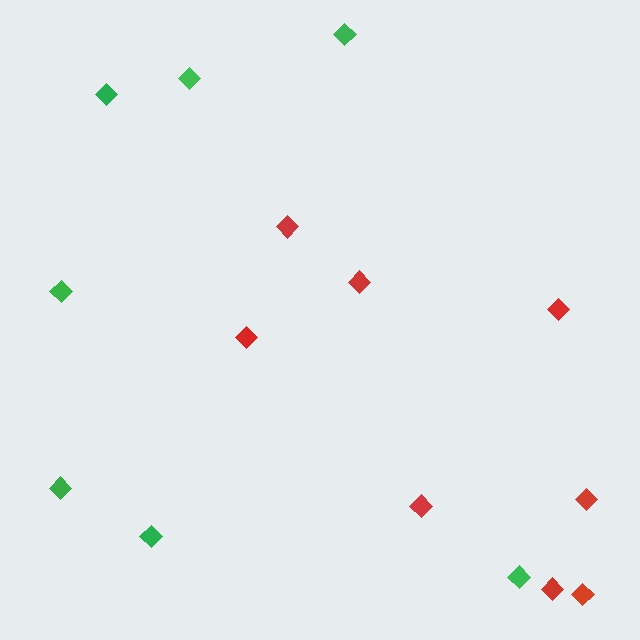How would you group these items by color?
There are 2 groups: one group of green diamonds (7) and one group of red diamonds (8).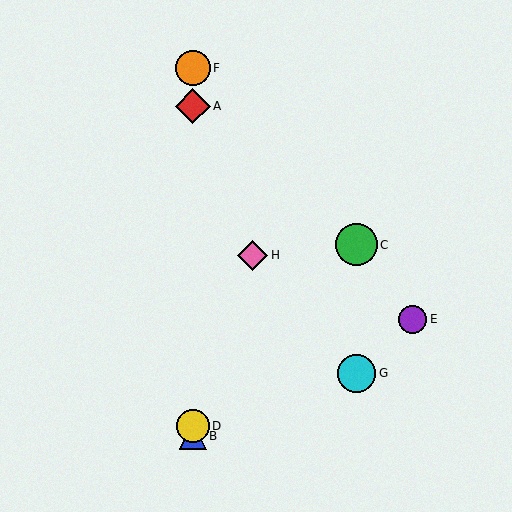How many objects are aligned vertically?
4 objects (A, B, D, F) are aligned vertically.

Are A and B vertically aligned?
Yes, both are at x≈193.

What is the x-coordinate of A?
Object A is at x≈193.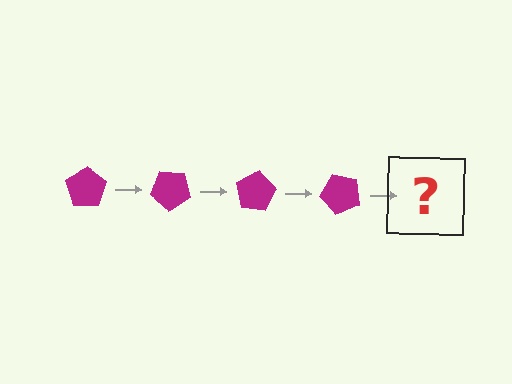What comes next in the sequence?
The next element should be a magenta pentagon rotated 160 degrees.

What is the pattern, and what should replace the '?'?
The pattern is that the pentagon rotates 40 degrees each step. The '?' should be a magenta pentagon rotated 160 degrees.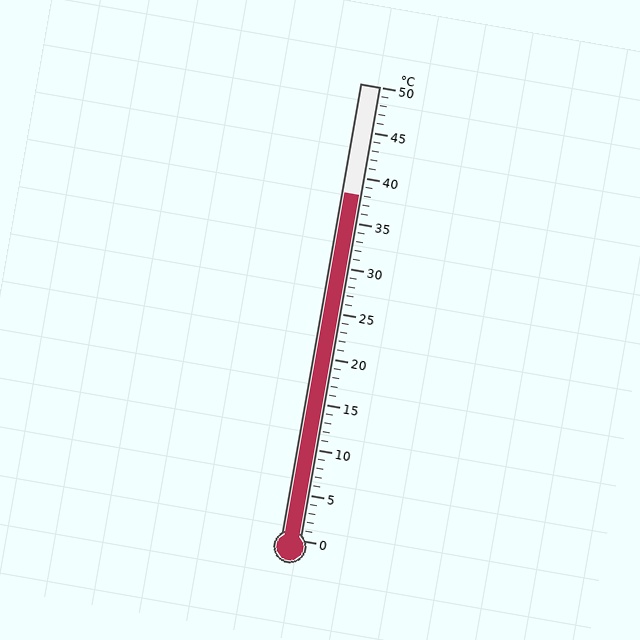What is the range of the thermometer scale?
The thermometer scale ranges from 0°C to 50°C.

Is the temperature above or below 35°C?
The temperature is above 35°C.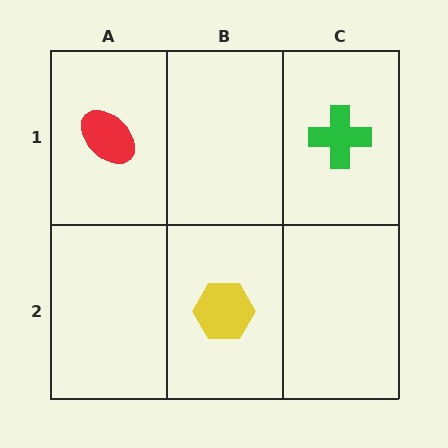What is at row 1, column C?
A green cross.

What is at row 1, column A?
A red ellipse.